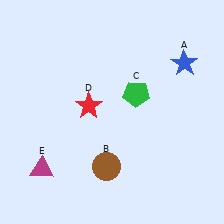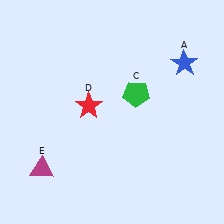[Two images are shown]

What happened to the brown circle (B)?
The brown circle (B) was removed in Image 2. It was in the bottom-left area of Image 1.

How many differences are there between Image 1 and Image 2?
There is 1 difference between the two images.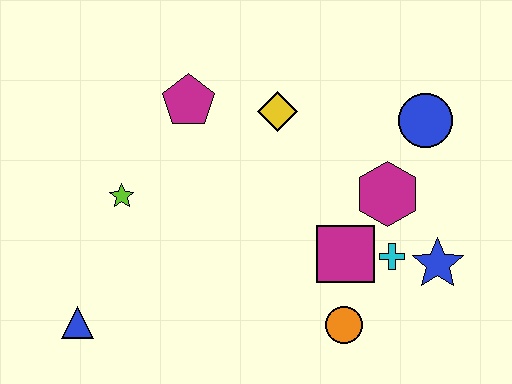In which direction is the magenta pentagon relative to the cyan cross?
The magenta pentagon is to the left of the cyan cross.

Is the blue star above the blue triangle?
Yes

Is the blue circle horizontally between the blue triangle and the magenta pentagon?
No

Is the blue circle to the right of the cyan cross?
Yes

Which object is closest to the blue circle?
The magenta hexagon is closest to the blue circle.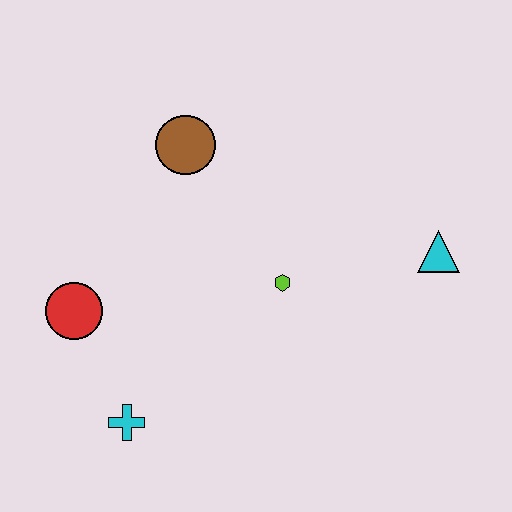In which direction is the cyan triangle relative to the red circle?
The cyan triangle is to the right of the red circle.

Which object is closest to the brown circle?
The lime hexagon is closest to the brown circle.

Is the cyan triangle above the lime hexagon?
Yes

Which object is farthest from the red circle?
The cyan triangle is farthest from the red circle.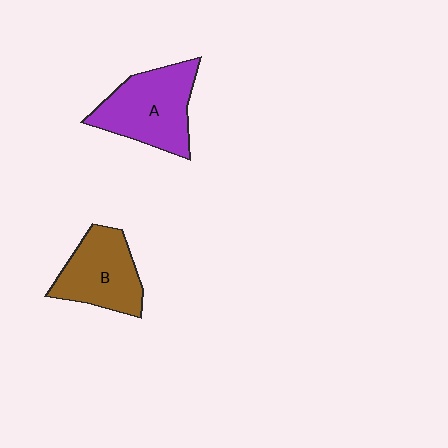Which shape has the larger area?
Shape A (purple).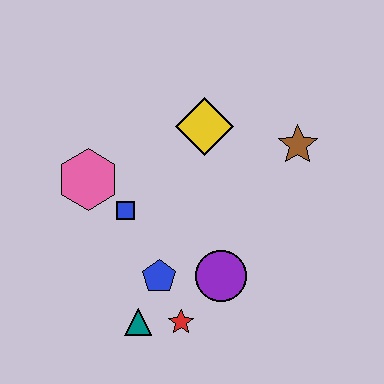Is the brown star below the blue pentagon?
No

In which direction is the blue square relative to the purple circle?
The blue square is to the left of the purple circle.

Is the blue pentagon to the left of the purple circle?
Yes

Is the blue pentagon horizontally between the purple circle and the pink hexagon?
Yes